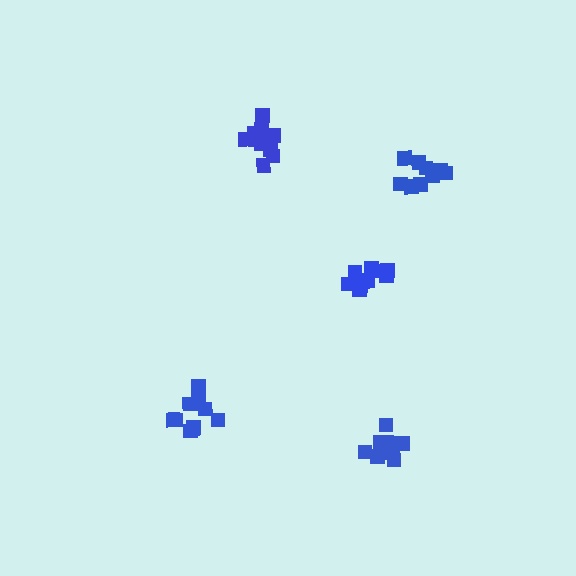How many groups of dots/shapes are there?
There are 5 groups.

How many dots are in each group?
Group 1: 13 dots, Group 2: 10 dots, Group 3: 11 dots, Group 4: 10 dots, Group 5: 10 dots (54 total).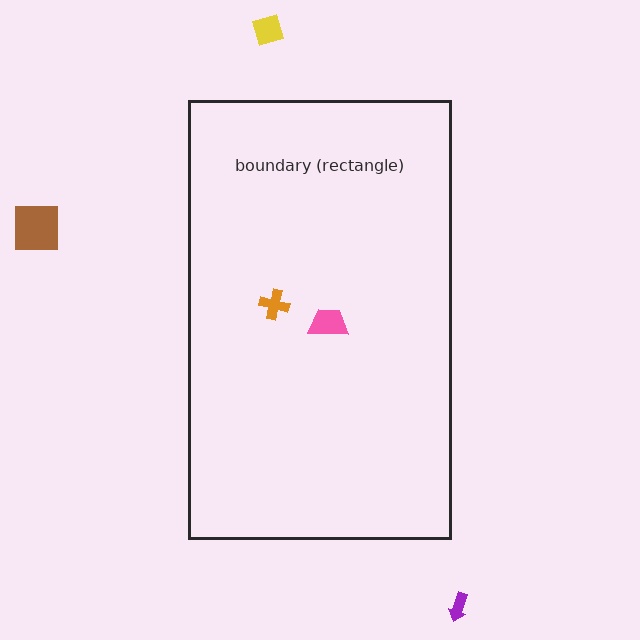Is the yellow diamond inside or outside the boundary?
Outside.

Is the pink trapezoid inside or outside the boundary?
Inside.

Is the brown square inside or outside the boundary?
Outside.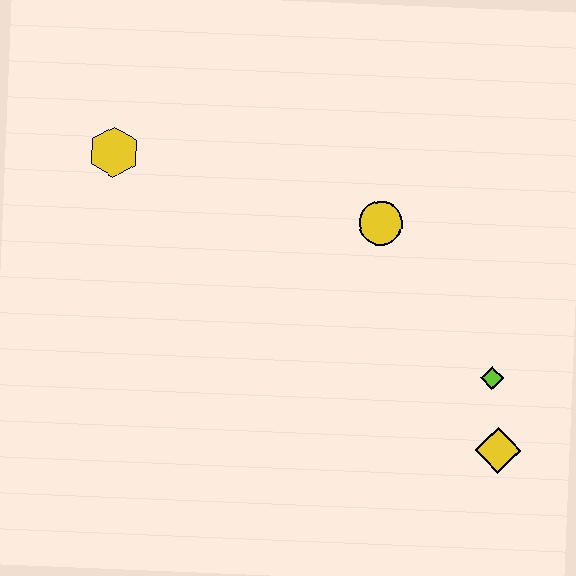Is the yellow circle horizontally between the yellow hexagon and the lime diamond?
Yes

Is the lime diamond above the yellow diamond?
Yes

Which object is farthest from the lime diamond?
The yellow hexagon is farthest from the lime diamond.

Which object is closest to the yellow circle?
The lime diamond is closest to the yellow circle.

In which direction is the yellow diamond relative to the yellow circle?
The yellow diamond is below the yellow circle.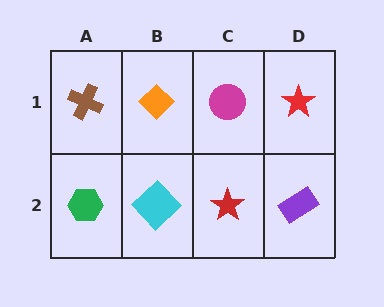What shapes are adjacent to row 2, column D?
A red star (row 1, column D), a red star (row 2, column C).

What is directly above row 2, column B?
An orange diamond.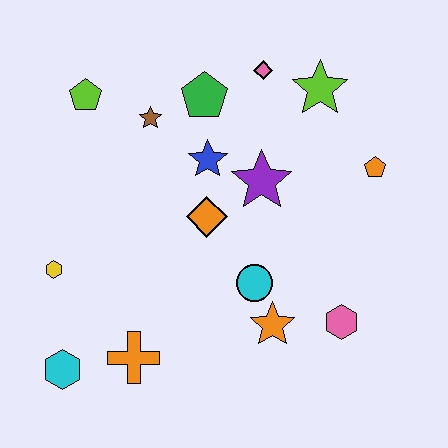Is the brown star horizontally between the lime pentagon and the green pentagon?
Yes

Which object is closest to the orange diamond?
The blue star is closest to the orange diamond.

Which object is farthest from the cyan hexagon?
The lime star is farthest from the cyan hexagon.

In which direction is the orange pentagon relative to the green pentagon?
The orange pentagon is to the right of the green pentagon.